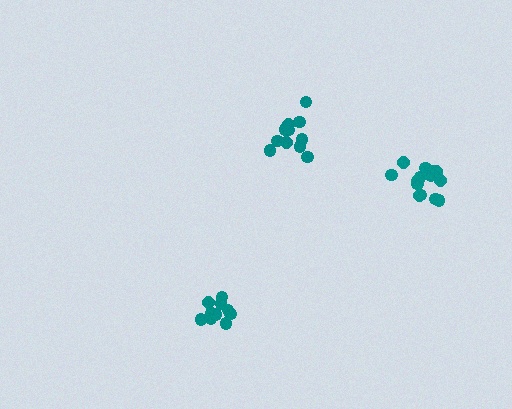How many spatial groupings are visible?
There are 3 spatial groupings.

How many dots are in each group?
Group 1: 14 dots, Group 2: 11 dots, Group 3: 10 dots (35 total).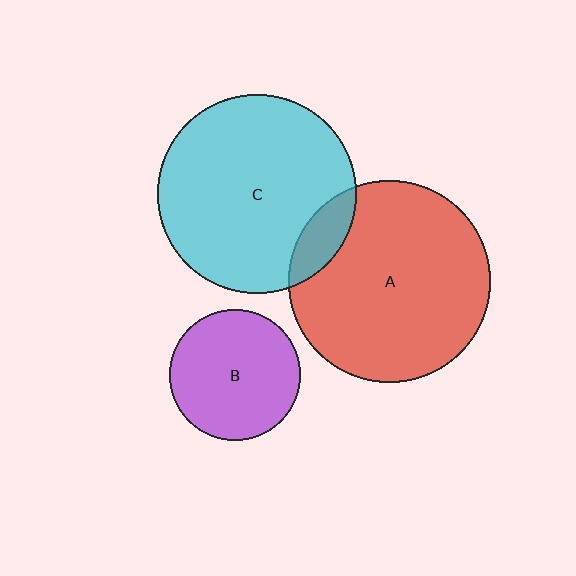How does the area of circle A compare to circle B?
Approximately 2.4 times.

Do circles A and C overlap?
Yes.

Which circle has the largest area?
Circle A (red).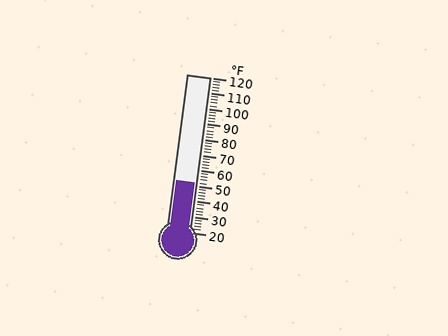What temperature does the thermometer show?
The thermometer shows approximately 52°F.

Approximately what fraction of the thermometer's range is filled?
The thermometer is filled to approximately 30% of its range.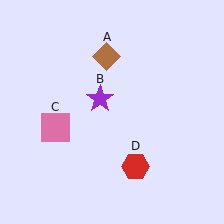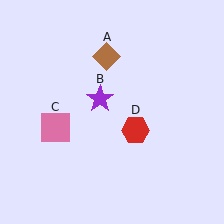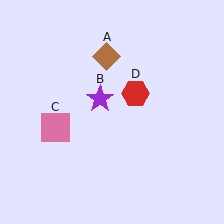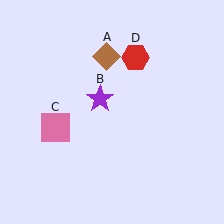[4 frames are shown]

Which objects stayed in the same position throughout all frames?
Brown diamond (object A) and purple star (object B) and pink square (object C) remained stationary.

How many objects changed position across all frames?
1 object changed position: red hexagon (object D).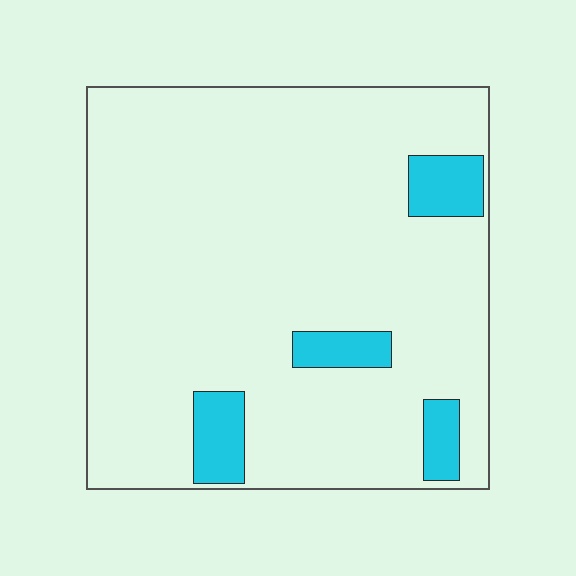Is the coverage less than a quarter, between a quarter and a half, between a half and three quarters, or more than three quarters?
Less than a quarter.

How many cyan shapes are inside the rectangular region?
4.